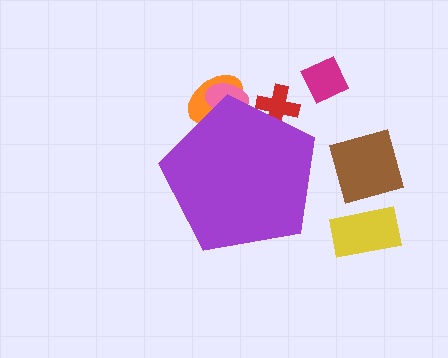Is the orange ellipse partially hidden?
Yes, the orange ellipse is partially hidden behind the purple pentagon.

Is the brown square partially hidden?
No, the brown square is fully visible.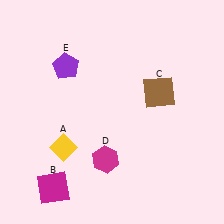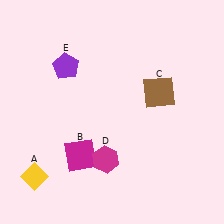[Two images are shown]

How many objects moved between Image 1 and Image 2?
2 objects moved between the two images.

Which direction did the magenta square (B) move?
The magenta square (B) moved up.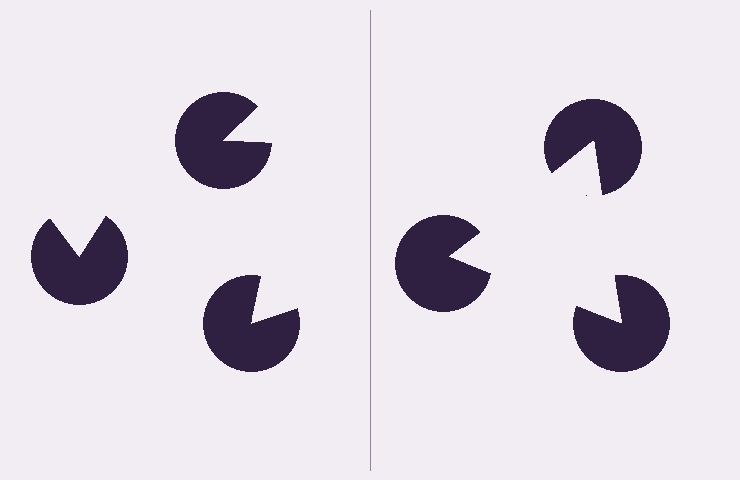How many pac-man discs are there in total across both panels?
6 — 3 on each side.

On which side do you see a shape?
An illusory triangle appears on the right side. On the left side the wedge cuts are rotated, so no coherent shape forms.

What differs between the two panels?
The pac-man discs are positioned identically on both sides; only the wedge orientations differ. On the right they align to a triangle; on the left they are misaligned.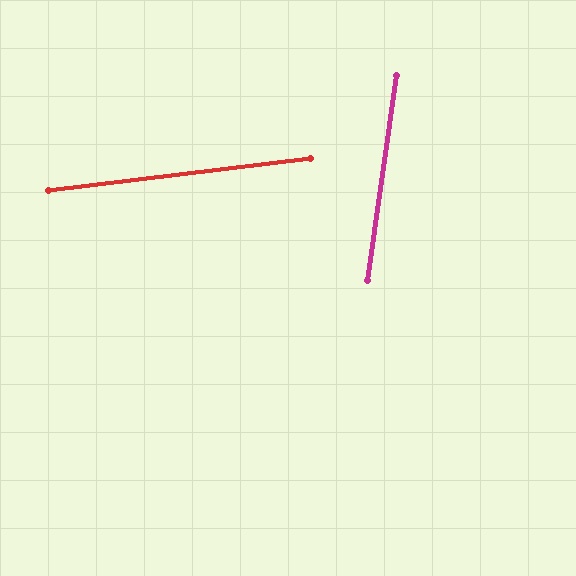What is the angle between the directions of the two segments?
Approximately 75 degrees.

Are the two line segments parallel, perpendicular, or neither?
Neither parallel nor perpendicular — they differ by about 75°.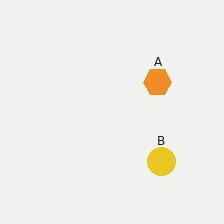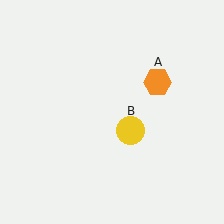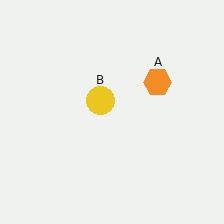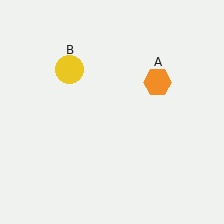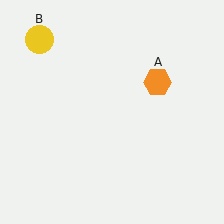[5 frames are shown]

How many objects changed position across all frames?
1 object changed position: yellow circle (object B).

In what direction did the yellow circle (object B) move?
The yellow circle (object B) moved up and to the left.